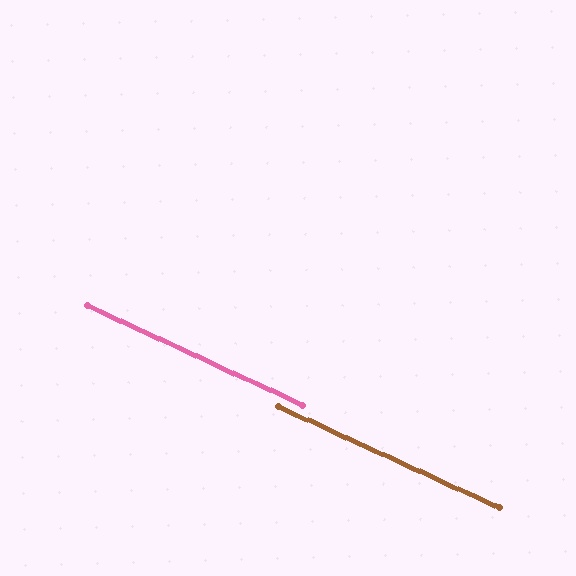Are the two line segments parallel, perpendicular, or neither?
Parallel — their directions differ by only 0.1°.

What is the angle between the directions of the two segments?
Approximately 0 degrees.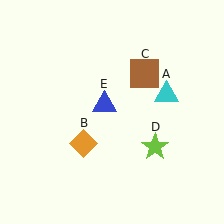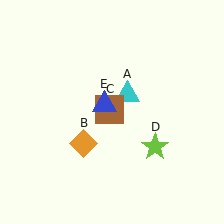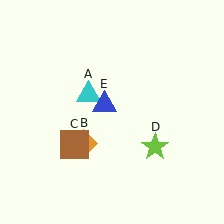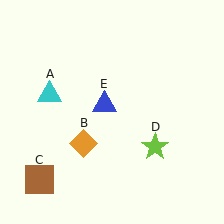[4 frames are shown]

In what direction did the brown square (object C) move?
The brown square (object C) moved down and to the left.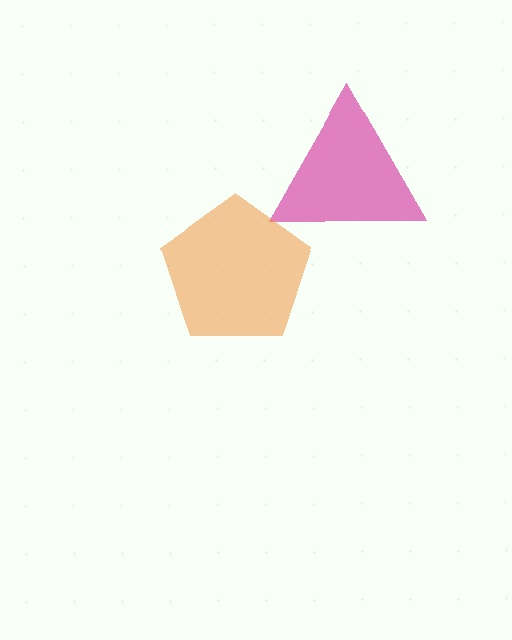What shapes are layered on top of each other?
The layered shapes are: a magenta triangle, an orange pentagon.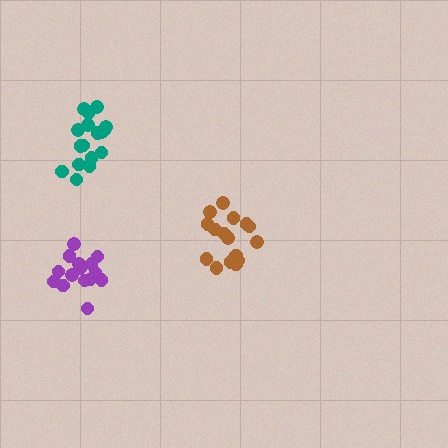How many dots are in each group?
Group 1: 16 dots, Group 2: 17 dots, Group 3: 15 dots (48 total).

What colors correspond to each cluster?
The clusters are colored: brown, teal, purple.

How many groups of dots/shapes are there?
There are 3 groups.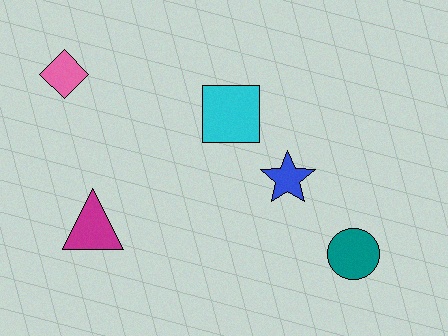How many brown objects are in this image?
There are no brown objects.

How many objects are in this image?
There are 5 objects.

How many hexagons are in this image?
There are no hexagons.